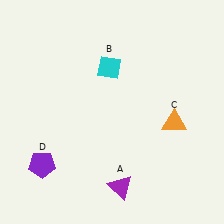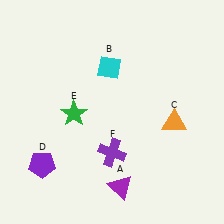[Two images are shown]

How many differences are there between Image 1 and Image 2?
There are 2 differences between the two images.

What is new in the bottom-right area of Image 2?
A purple cross (F) was added in the bottom-right area of Image 2.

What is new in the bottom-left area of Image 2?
A green star (E) was added in the bottom-left area of Image 2.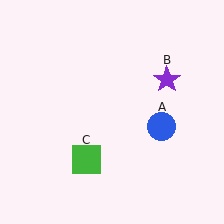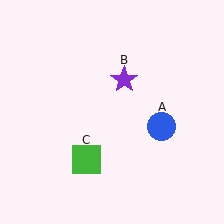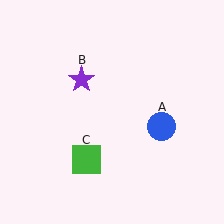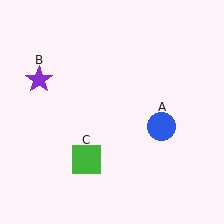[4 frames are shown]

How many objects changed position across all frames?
1 object changed position: purple star (object B).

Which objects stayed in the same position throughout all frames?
Blue circle (object A) and green square (object C) remained stationary.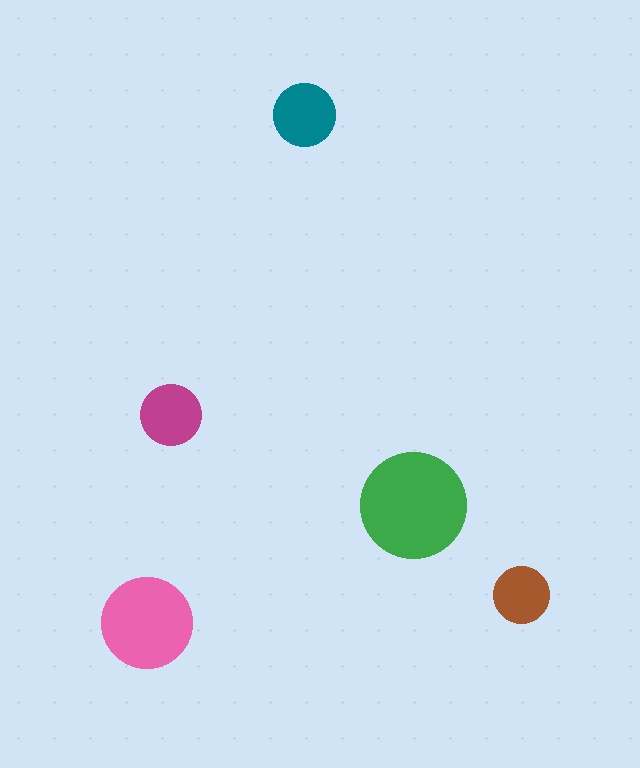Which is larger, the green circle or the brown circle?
The green one.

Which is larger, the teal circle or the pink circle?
The pink one.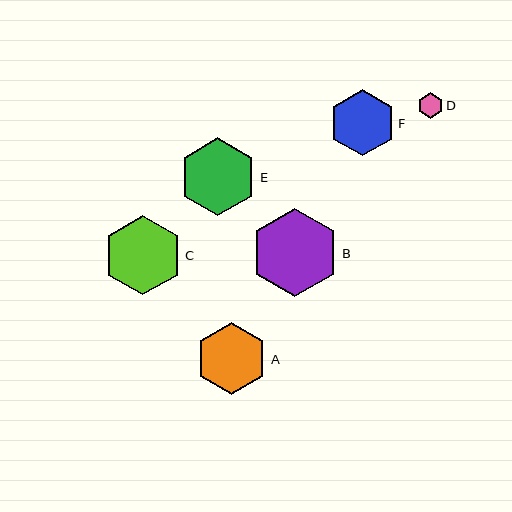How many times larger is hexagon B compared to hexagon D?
Hexagon B is approximately 3.5 times the size of hexagon D.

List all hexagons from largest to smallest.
From largest to smallest: B, C, E, A, F, D.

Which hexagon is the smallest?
Hexagon D is the smallest with a size of approximately 25 pixels.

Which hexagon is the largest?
Hexagon B is the largest with a size of approximately 88 pixels.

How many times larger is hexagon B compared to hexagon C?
Hexagon B is approximately 1.1 times the size of hexagon C.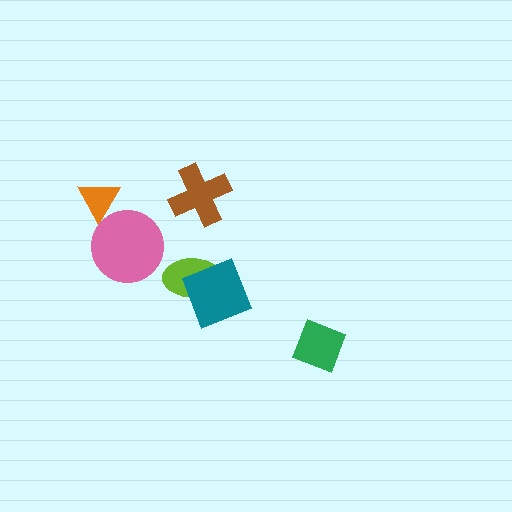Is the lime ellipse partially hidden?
Yes, it is partially covered by another shape.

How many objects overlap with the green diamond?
0 objects overlap with the green diamond.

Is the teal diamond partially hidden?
No, no other shape covers it.